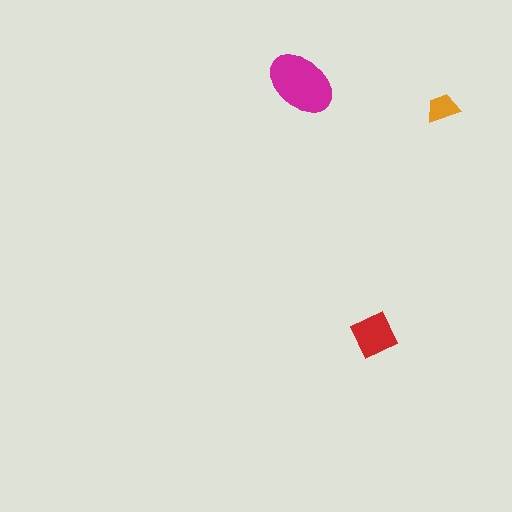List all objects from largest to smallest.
The magenta ellipse, the red diamond, the orange trapezoid.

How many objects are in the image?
There are 3 objects in the image.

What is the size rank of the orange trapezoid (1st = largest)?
3rd.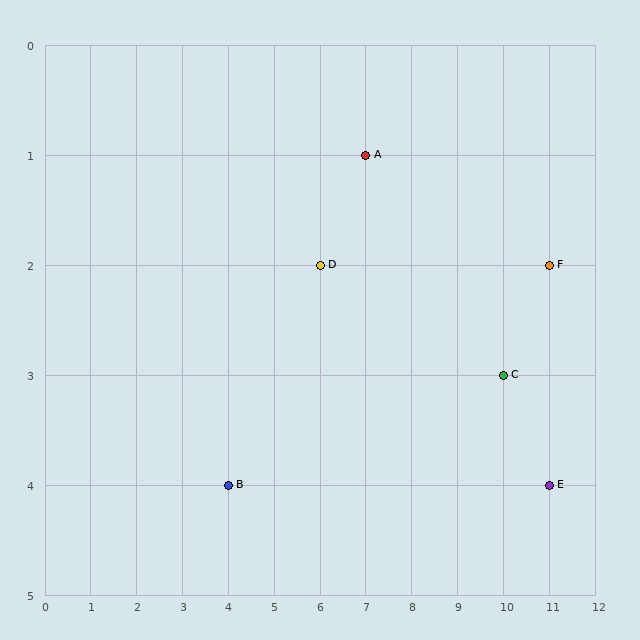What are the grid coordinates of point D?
Point D is at grid coordinates (6, 2).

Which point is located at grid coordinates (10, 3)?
Point C is at (10, 3).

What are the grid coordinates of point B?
Point B is at grid coordinates (4, 4).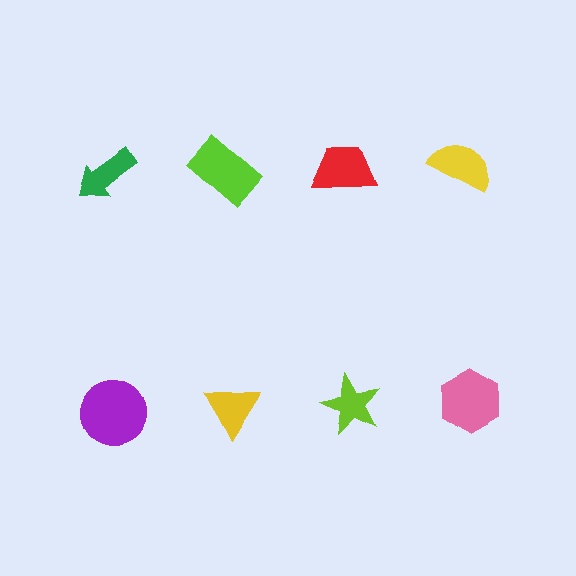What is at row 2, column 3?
A lime star.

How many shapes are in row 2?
4 shapes.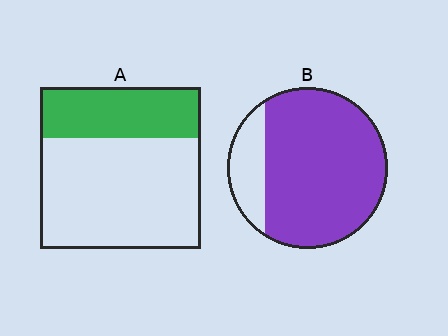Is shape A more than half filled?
No.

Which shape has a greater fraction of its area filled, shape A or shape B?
Shape B.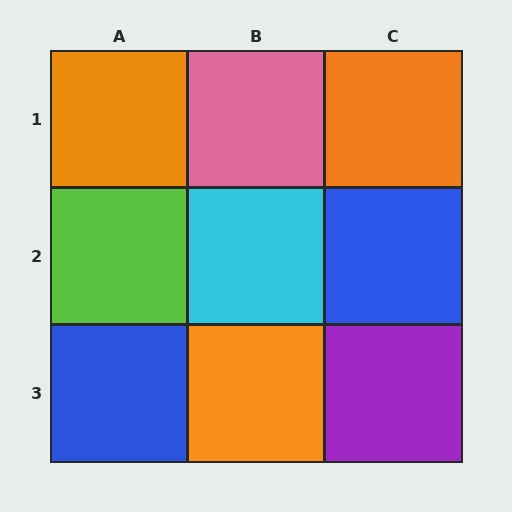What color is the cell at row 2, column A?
Lime.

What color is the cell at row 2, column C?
Blue.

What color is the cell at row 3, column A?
Blue.